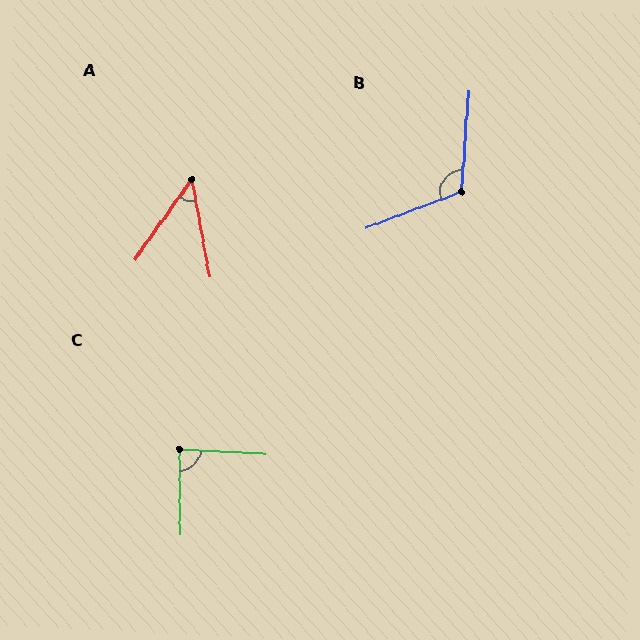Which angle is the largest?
B, at approximately 115 degrees.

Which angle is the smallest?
A, at approximately 45 degrees.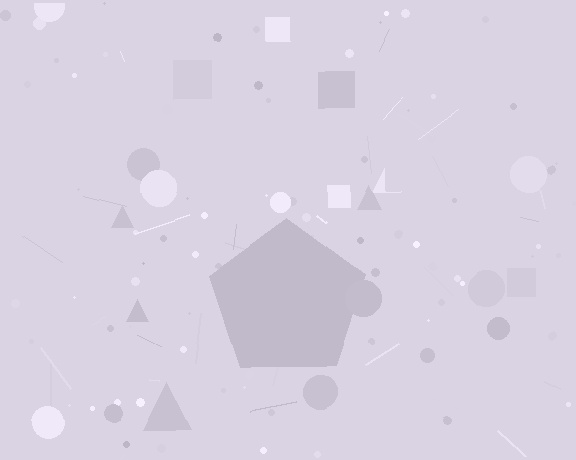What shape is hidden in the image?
A pentagon is hidden in the image.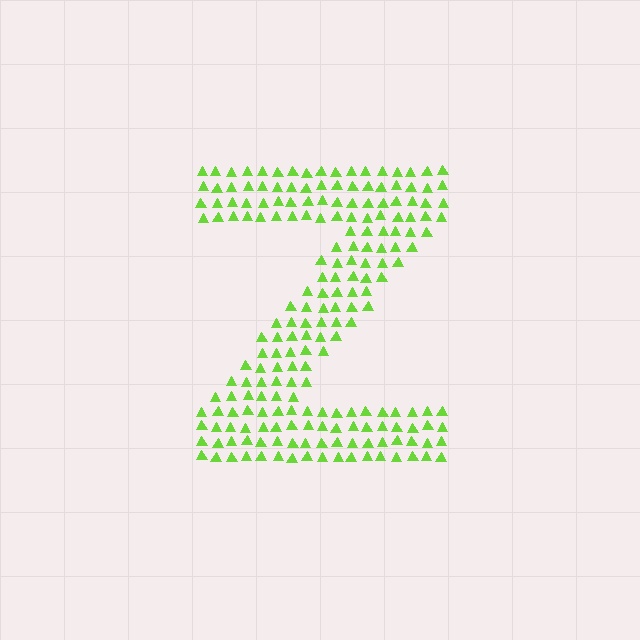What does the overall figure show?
The overall figure shows the letter Z.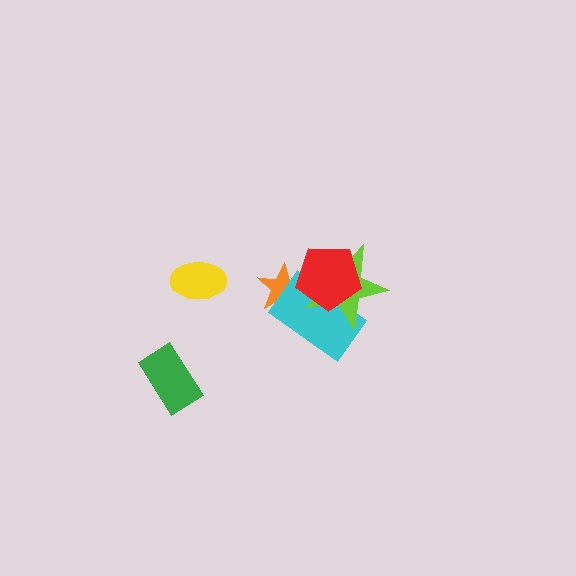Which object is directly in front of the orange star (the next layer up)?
The cyan rectangle is directly in front of the orange star.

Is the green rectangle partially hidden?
No, no other shape covers it.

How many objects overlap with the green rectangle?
0 objects overlap with the green rectangle.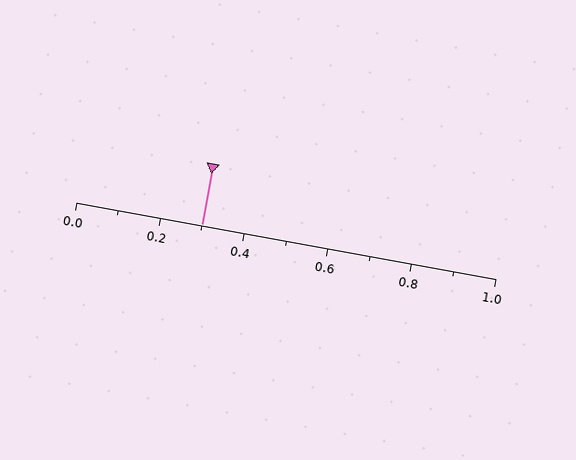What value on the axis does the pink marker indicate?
The marker indicates approximately 0.3.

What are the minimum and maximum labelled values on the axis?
The axis runs from 0.0 to 1.0.